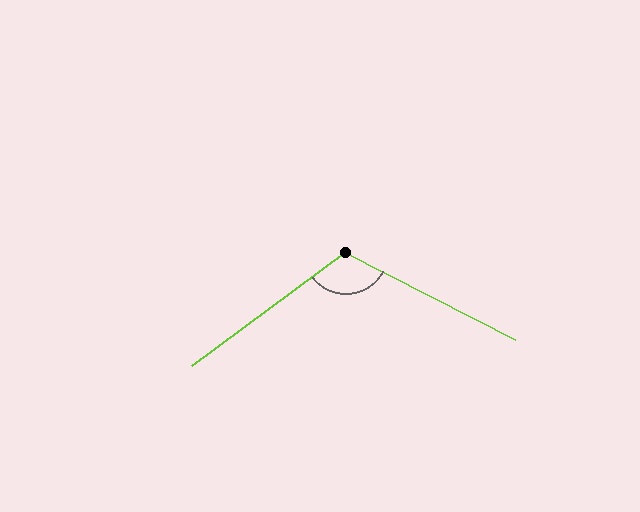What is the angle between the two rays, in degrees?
Approximately 116 degrees.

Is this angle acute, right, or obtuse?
It is obtuse.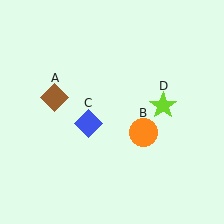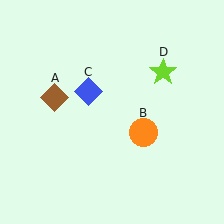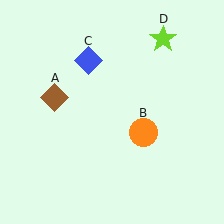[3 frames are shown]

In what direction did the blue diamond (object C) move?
The blue diamond (object C) moved up.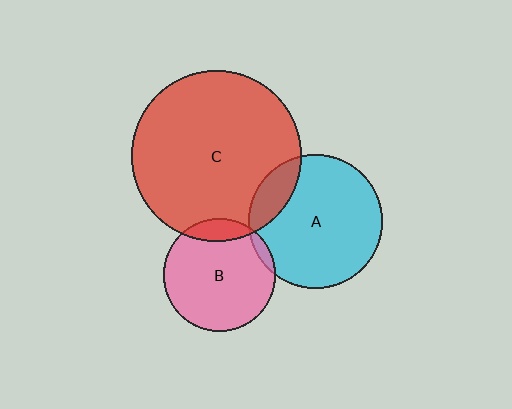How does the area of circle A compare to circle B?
Approximately 1.4 times.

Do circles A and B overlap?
Yes.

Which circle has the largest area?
Circle C (red).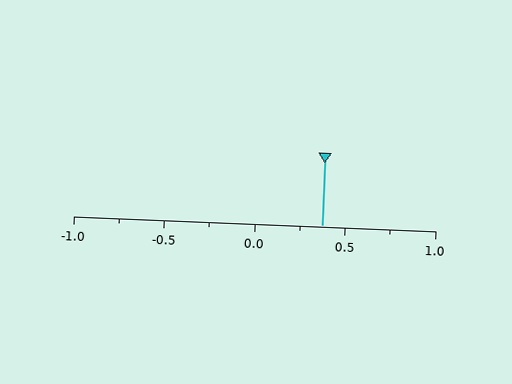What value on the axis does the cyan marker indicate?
The marker indicates approximately 0.38.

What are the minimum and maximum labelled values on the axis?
The axis runs from -1.0 to 1.0.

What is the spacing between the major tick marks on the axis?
The major ticks are spaced 0.5 apart.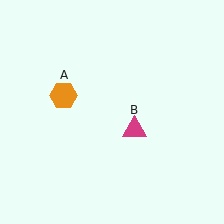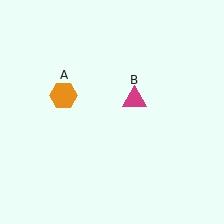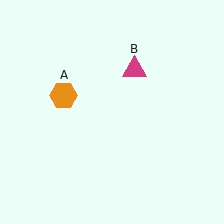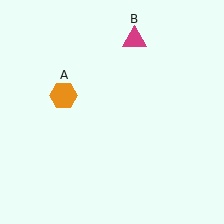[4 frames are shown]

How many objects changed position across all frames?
1 object changed position: magenta triangle (object B).